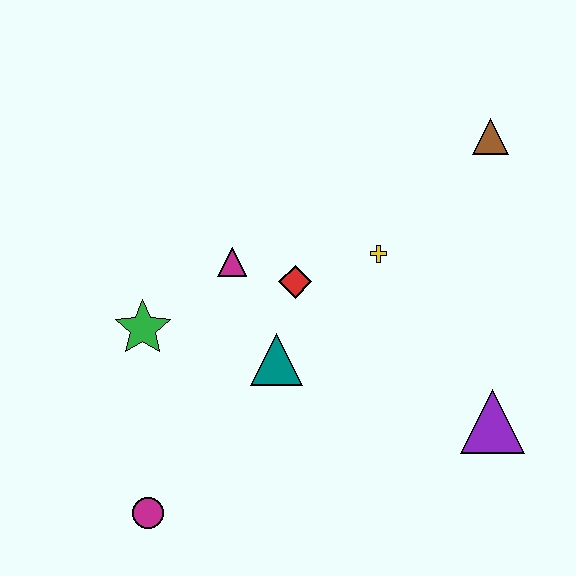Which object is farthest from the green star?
The brown triangle is farthest from the green star.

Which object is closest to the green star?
The magenta triangle is closest to the green star.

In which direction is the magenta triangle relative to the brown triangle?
The magenta triangle is to the left of the brown triangle.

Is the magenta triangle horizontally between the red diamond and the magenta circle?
Yes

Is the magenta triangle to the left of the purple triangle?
Yes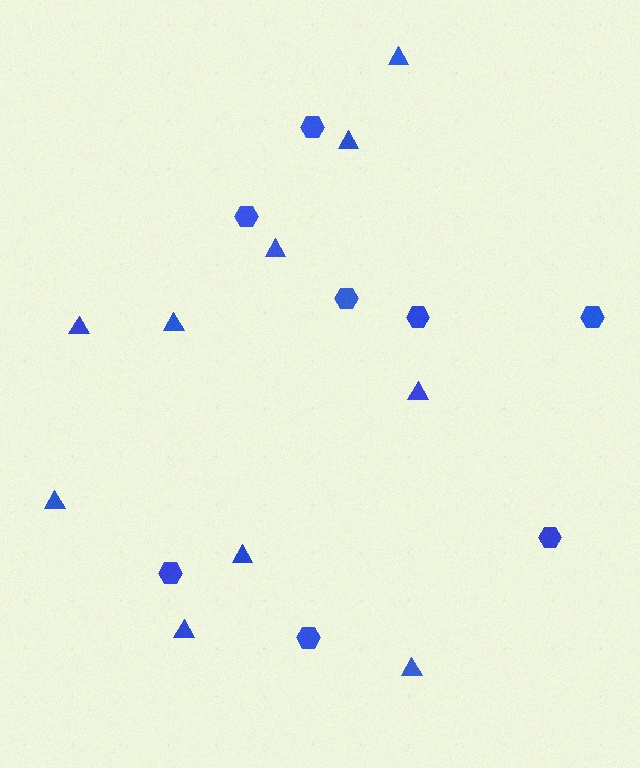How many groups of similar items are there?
There are 2 groups: one group of hexagons (8) and one group of triangles (10).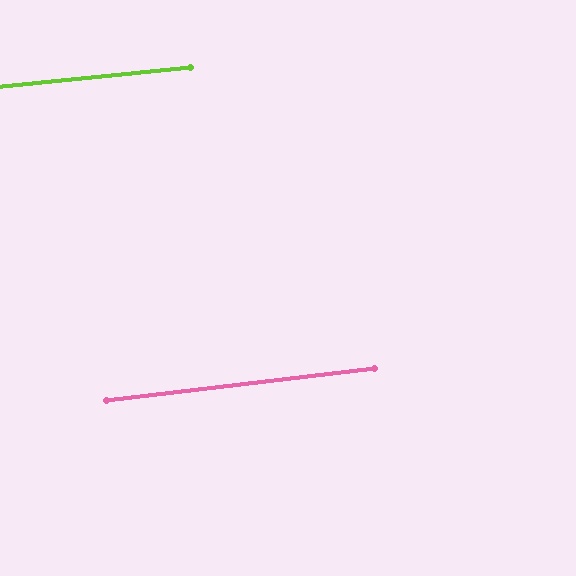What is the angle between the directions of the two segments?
Approximately 1 degree.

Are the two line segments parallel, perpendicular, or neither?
Parallel — their directions differ by only 0.9°.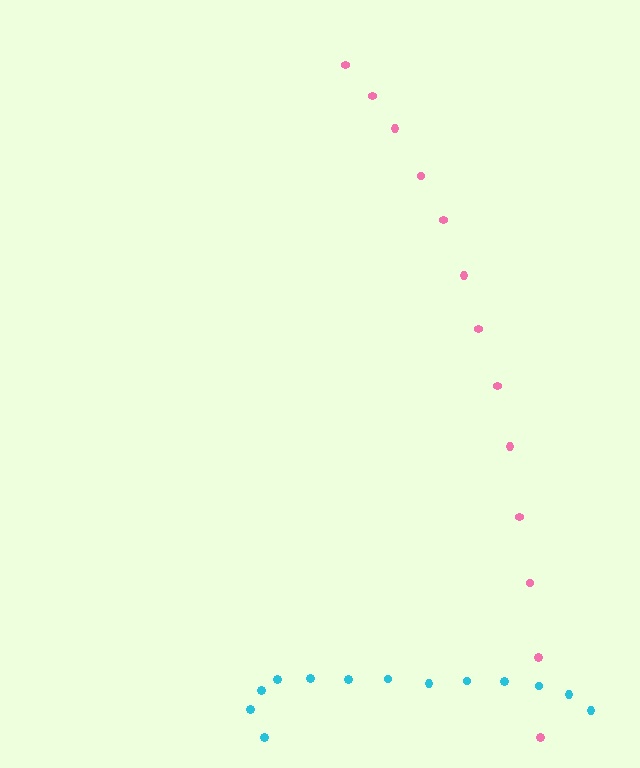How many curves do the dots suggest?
There are 2 distinct paths.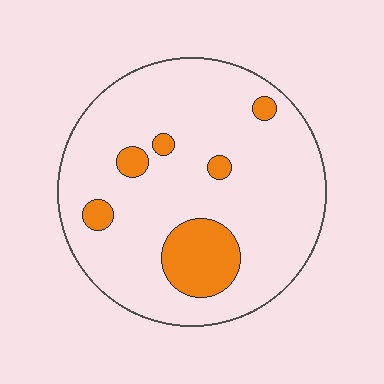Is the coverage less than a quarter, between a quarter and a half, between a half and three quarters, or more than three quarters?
Less than a quarter.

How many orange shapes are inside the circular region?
6.